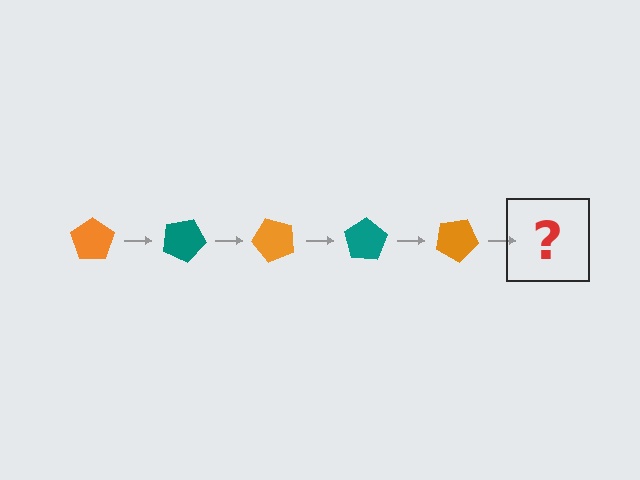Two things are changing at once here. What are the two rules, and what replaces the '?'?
The two rules are that it rotates 25 degrees each step and the color cycles through orange and teal. The '?' should be a teal pentagon, rotated 125 degrees from the start.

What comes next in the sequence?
The next element should be a teal pentagon, rotated 125 degrees from the start.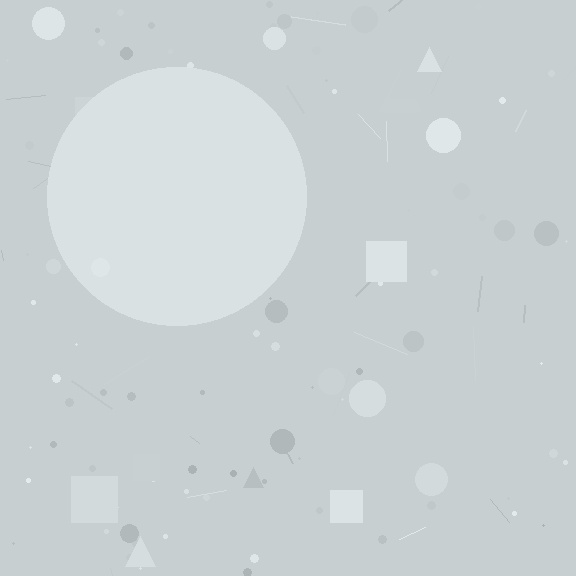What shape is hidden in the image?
A circle is hidden in the image.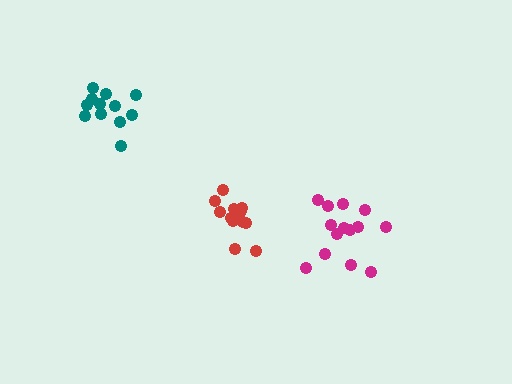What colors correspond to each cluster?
The clusters are colored: teal, red, magenta.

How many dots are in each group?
Group 1: 12 dots, Group 2: 13 dots, Group 3: 14 dots (39 total).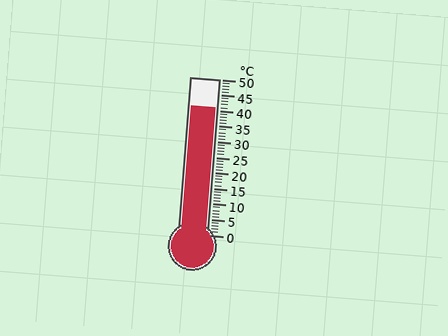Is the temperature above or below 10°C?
The temperature is above 10°C.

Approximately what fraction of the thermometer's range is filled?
The thermometer is filled to approximately 80% of its range.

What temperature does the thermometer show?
The thermometer shows approximately 41°C.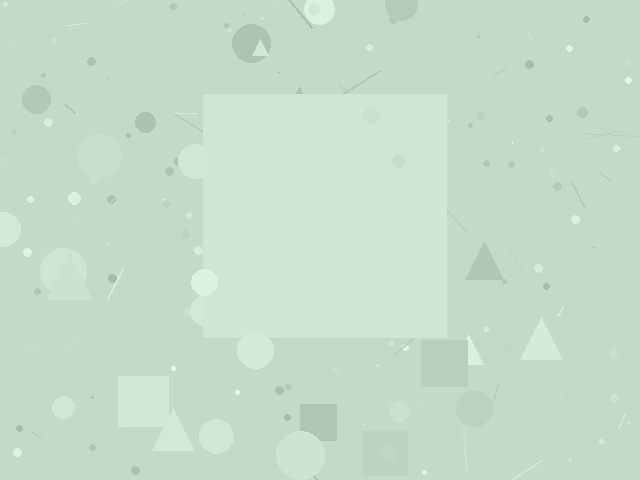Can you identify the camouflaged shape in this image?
The camouflaged shape is a square.